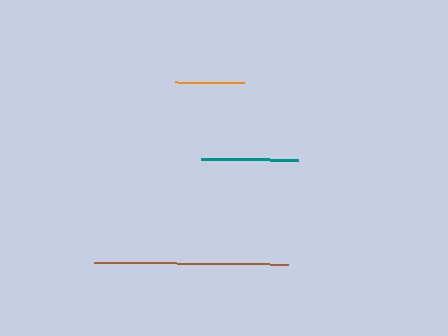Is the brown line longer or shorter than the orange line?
The brown line is longer than the orange line.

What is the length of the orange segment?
The orange segment is approximately 69 pixels long.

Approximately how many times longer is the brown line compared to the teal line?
The brown line is approximately 2.0 times the length of the teal line.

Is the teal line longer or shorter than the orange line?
The teal line is longer than the orange line.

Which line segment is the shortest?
The orange line is the shortest at approximately 69 pixels.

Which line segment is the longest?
The brown line is the longest at approximately 194 pixels.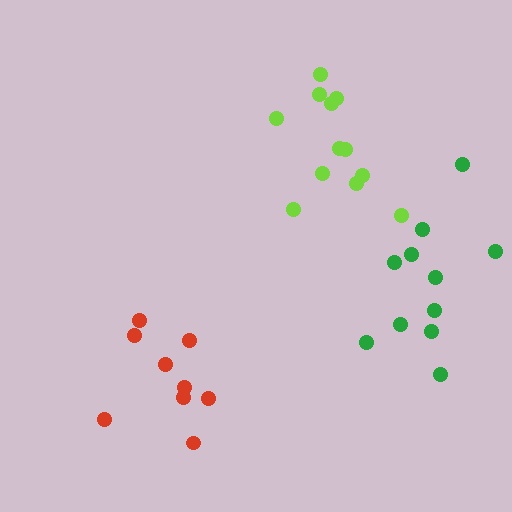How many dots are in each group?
Group 1: 9 dots, Group 2: 12 dots, Group 3: 11 dots (32 total).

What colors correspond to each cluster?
The clusters are colored: red, lime, green.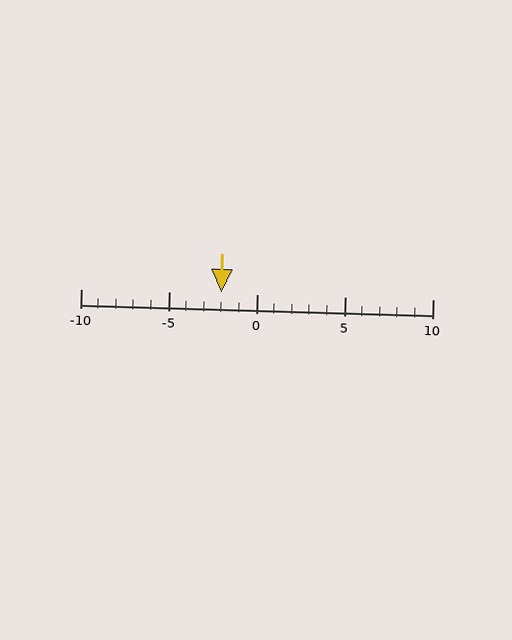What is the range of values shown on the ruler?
The ruler shows values from -10 to 10.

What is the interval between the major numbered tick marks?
The major tick marks are spaced 5 units apart.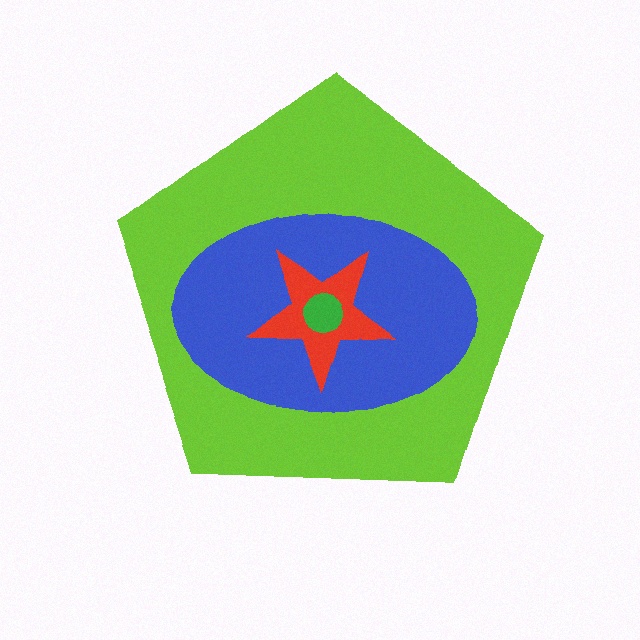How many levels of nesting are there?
4.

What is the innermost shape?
The green circle.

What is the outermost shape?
The lime pentagon.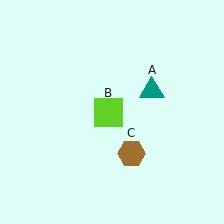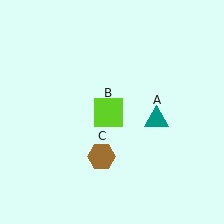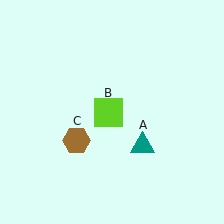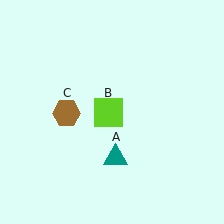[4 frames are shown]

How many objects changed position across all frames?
2 objects changed position: teal triangle (object A), brown hexagon (object C).